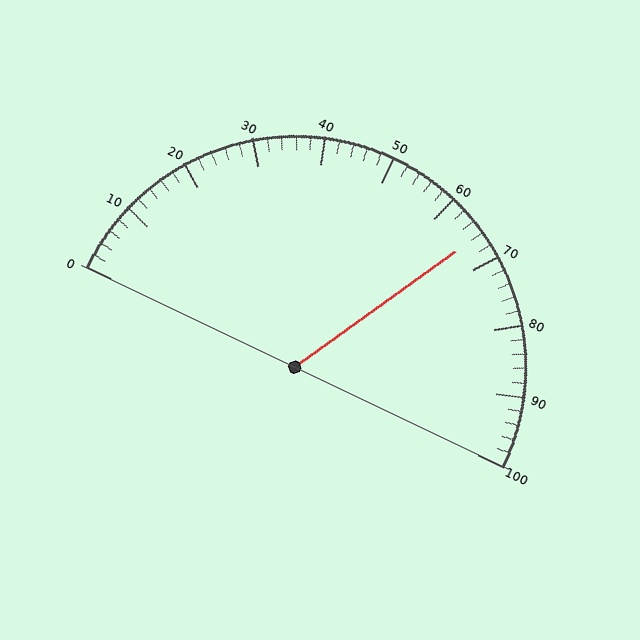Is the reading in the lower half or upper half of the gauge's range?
The reading is in the upper half of the range (0 to 100).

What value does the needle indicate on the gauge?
The needle indicates approximately 66.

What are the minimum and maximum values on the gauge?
The gauge ranges from 0 to 100.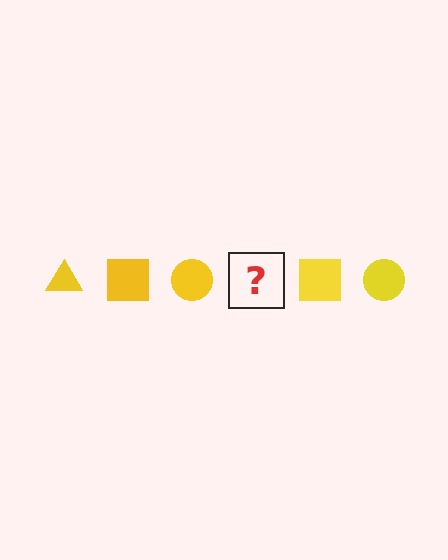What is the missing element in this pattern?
The missing element is a yellow triangle.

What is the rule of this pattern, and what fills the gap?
The rule is that the pattern cycles through triangle, square, circle shapes in yellow. The gap should be filled with a yellow triangle.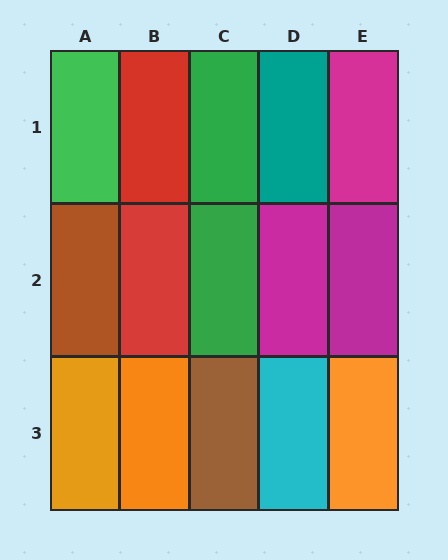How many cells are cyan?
1 cell is cyan.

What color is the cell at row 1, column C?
Green.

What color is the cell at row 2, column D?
Magenta.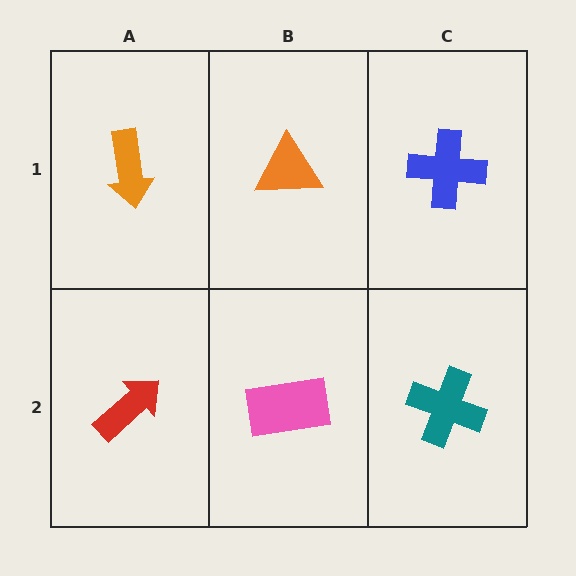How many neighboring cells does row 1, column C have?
2.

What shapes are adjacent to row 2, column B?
An orange triangle (row 1, column B), a red arrow (row 2, column A), a teal cross (row 2, column C).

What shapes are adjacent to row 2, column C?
A blue cross (row 1, column C), a pink rectangle (row 2, column B).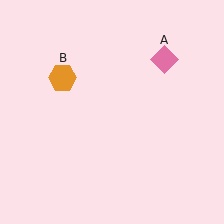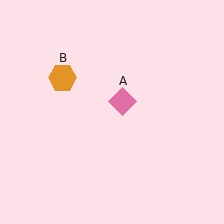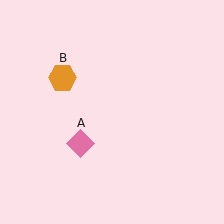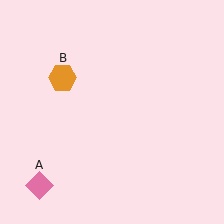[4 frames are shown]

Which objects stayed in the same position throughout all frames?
Orange hexagon (object B) remained stationary.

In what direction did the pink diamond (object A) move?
The pink diamond (object A) moved down and to the left.